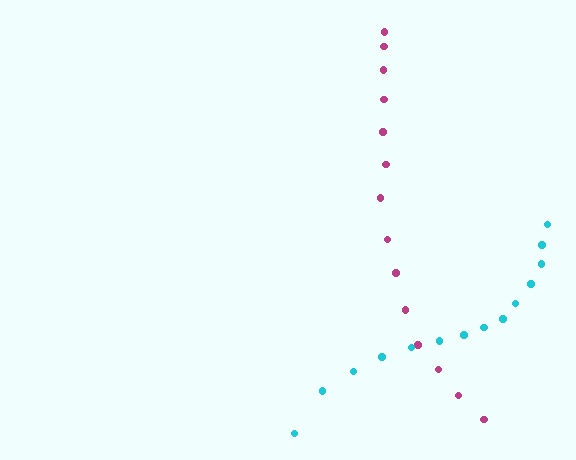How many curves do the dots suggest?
There are 2 distinct paths.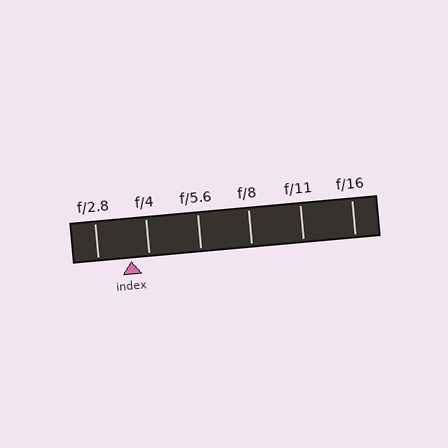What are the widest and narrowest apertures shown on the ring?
The widest aperture shown is f/2.8 and the narrowest is f/16.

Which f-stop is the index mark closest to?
The index mark is closest to f/4.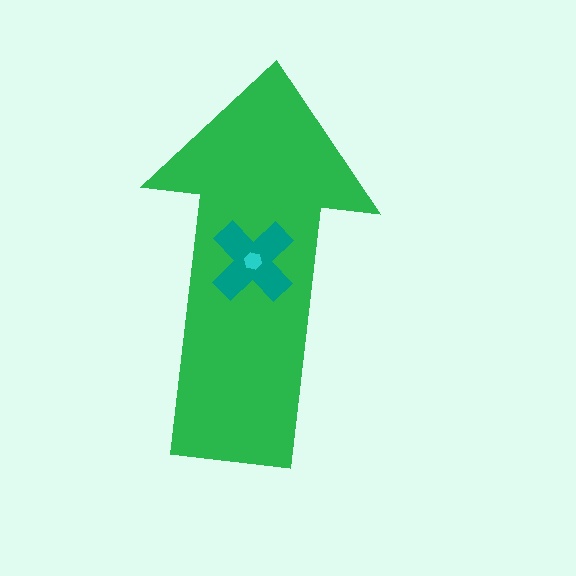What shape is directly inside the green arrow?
The teal cross.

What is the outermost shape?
The green arrow.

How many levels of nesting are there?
3.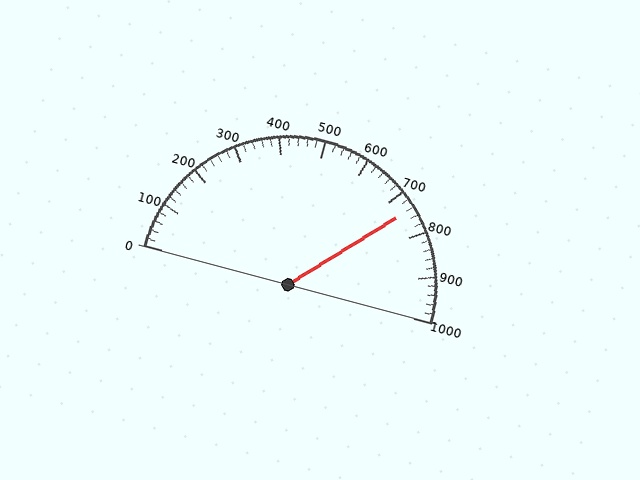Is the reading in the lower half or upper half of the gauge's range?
The reading is in the upper half of the range (0 to 1000).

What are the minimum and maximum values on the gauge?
The gauge ranges from 0 to 1000.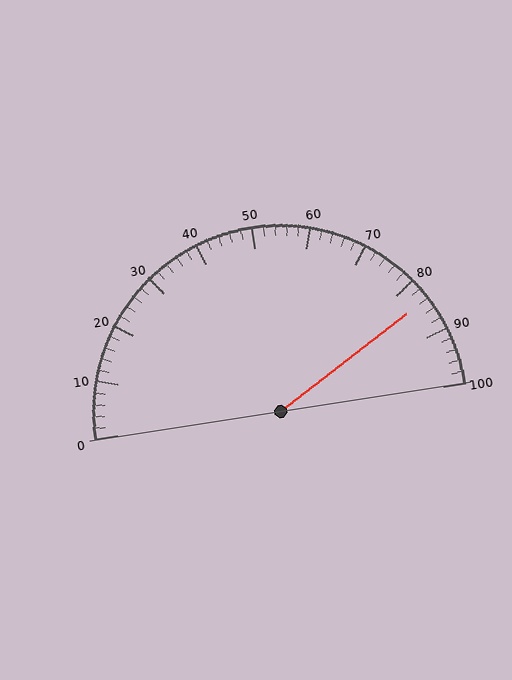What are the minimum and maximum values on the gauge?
The gauge ranges from 0 to 100.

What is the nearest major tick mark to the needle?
The nearest major tick mark is 80.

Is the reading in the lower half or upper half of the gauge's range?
The reading is in the upper half of the range (0 to 100).